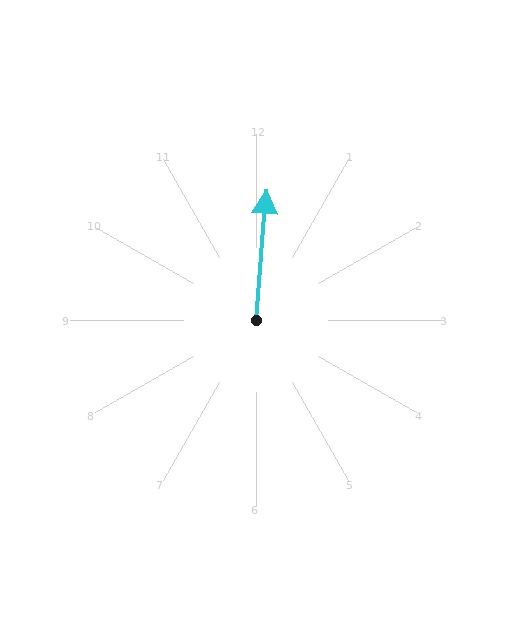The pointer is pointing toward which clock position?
Roughly 12 o'clock.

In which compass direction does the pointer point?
North.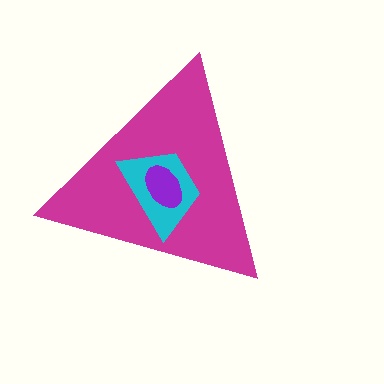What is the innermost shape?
The purple ellipse.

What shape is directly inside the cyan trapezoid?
The purple ellipse.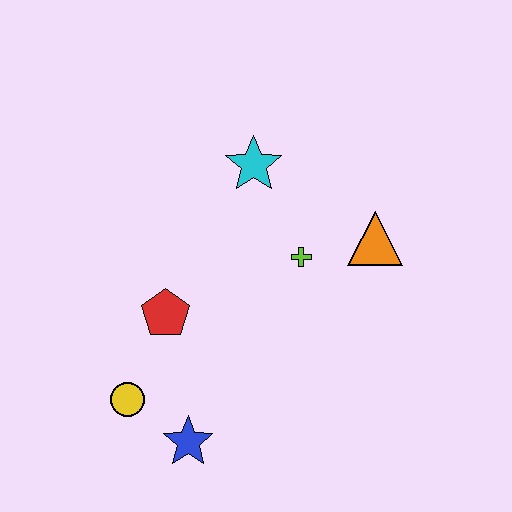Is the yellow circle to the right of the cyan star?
No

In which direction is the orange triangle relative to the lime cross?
The orange triangle is to the right of the lime cross.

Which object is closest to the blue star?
The yellow circle is closest to the blue star.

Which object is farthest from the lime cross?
The yellow circle is farthest from the lime cross.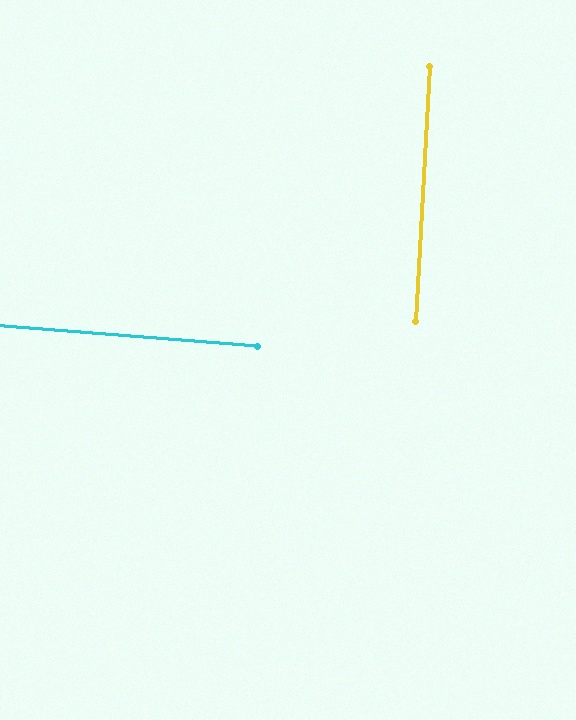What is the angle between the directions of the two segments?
Approximately 89 degrees.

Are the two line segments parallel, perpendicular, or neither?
Perpendicular — they meet at approximately 89°.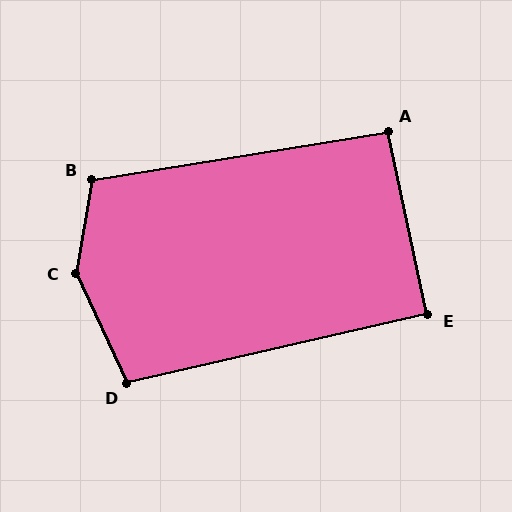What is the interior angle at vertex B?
Approximately 109 degrees (obtuse).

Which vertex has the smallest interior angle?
E, at approximately 91 degrees.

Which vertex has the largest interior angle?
C, at approximately 145 degrees.